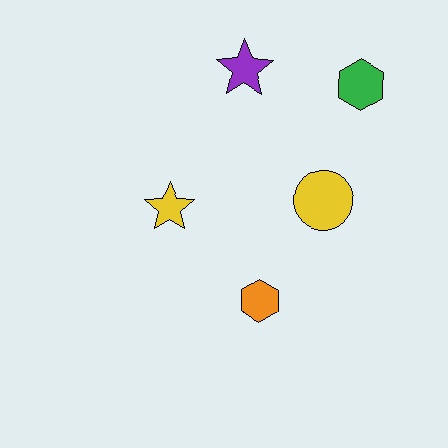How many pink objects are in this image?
There are no pink objects.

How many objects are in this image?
There are 5 objects.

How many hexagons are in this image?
There are 2 hexagons.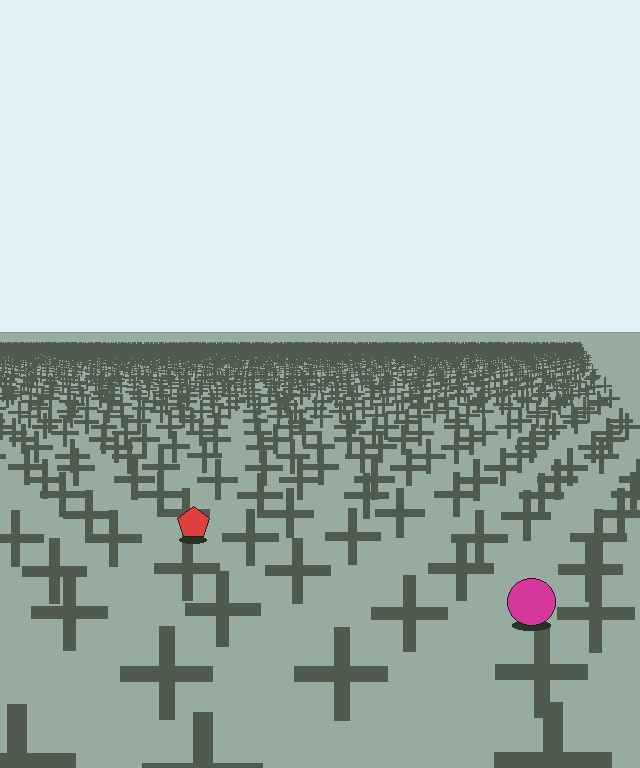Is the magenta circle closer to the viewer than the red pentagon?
Yes. The magenta circle is closer — you can tell from the texture gradient: the ground texture is coarser near it.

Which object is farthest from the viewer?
The red pentagon is farthest from the viewer. It appears smaller and the ground texture around it is denser.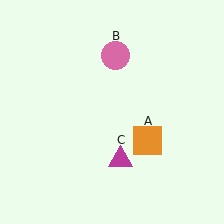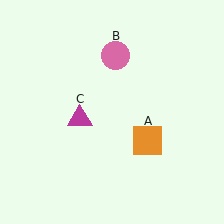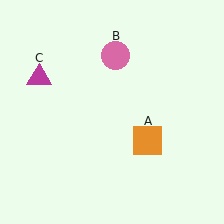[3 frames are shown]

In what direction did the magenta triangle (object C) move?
The magenta triangle (object C) moved up and to the left.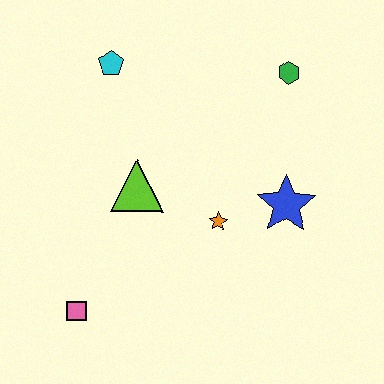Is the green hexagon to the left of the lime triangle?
No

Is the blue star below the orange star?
No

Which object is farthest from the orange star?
The cyan pentagon is farthest from the orange star.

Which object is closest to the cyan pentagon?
The lime triangle is closest to the cyan pentagon.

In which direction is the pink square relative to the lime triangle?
The pink square is below the lime triangle.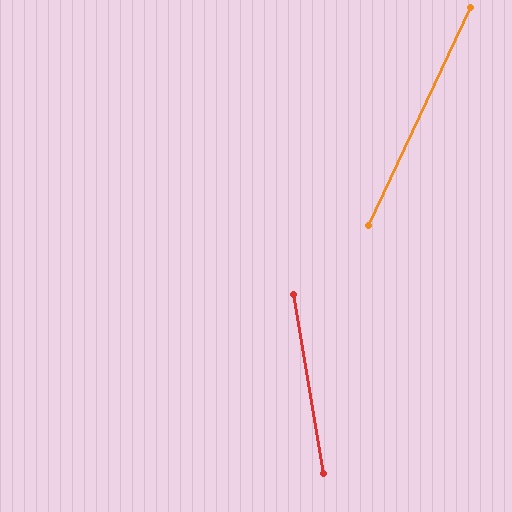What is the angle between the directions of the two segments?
Approximately 35 degrees.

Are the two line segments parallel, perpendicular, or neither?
Neither parallel nor perpendicular — they differ by about 35°.